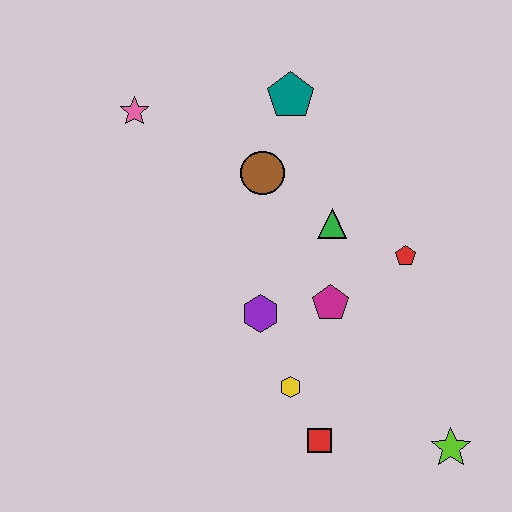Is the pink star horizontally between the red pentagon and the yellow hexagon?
No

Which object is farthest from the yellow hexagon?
The pink star is farthest from the yellow hexagon.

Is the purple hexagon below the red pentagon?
Yes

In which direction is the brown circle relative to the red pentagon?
The brown circle is to the left of the red pentagon.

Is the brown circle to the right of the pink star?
Yes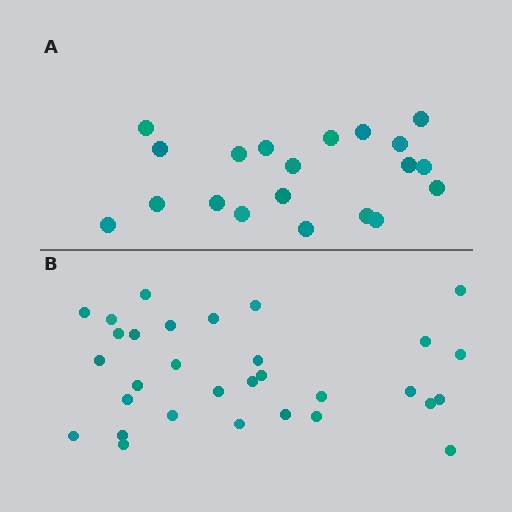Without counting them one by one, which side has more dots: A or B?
Region B (the bottom region) has more dots.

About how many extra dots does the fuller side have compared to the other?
Region B has roughly 12 or so more dots than region A.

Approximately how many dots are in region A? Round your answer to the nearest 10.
About 20 dots.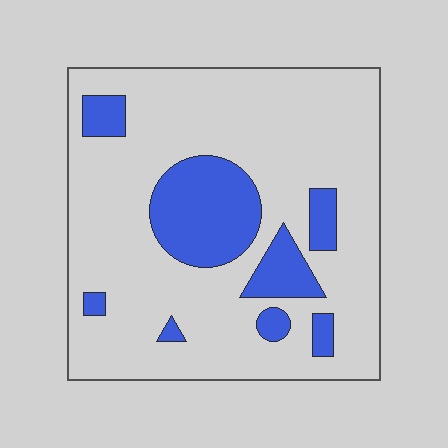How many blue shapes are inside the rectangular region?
8.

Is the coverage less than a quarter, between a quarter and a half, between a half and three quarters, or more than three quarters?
Less than a quarter.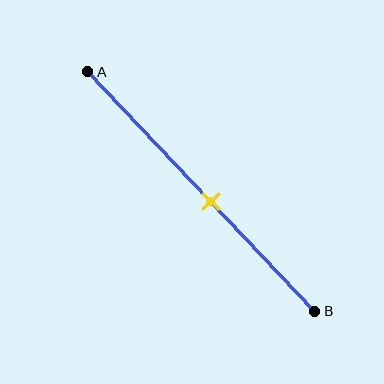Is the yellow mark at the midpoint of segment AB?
No, the mark is at about 55% from A, not at the 50% midpoint.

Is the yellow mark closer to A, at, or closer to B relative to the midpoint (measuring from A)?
The yellow mark is closer to point B than the midpoint of segment AB.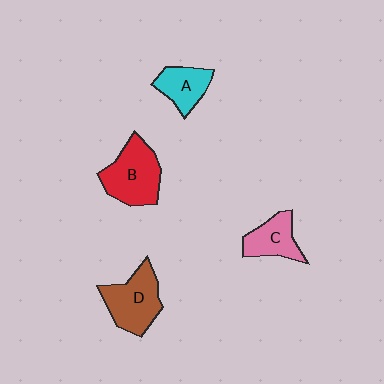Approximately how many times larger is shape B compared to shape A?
Approximately 1.6 times.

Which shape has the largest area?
Shape B (red).